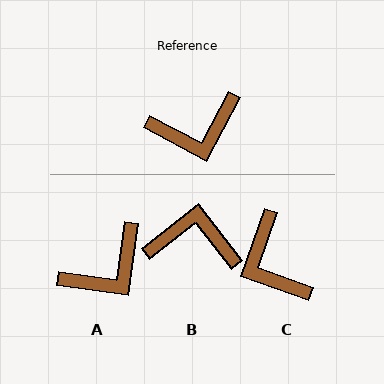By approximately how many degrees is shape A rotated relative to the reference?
Approximately 20 degrees counter-clockwise.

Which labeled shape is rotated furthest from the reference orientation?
B, about 156 degrees away.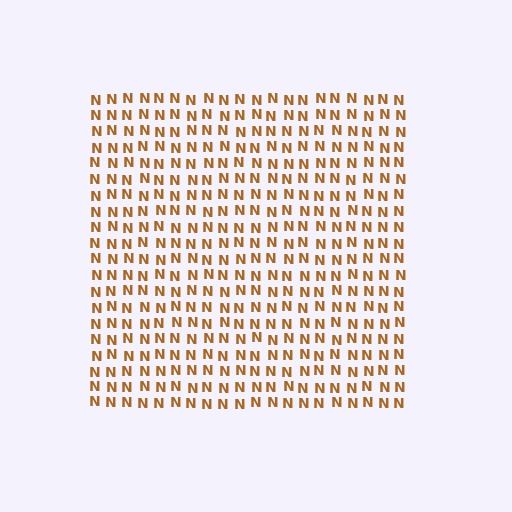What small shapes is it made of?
It is made of small letter N's.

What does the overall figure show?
The overall figure shows a square.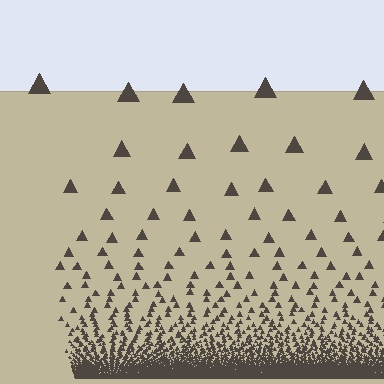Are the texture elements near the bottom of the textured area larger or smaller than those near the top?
Smaller. The gradient is inverted — elements near the bottom are smaller and denser.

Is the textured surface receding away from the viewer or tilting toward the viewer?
The surface appears to tilt toward the viewer. Texture elements get larger and sparser toward the top.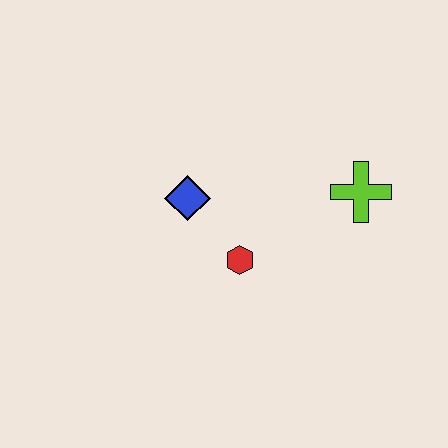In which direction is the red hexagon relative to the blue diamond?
The red hexagon is below the blue diamond.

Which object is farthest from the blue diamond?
The lime cross is farthest from the blue diamond.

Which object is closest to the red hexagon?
The blue diamond is closest to the red hexagon.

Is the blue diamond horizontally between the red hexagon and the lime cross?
No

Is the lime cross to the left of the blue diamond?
No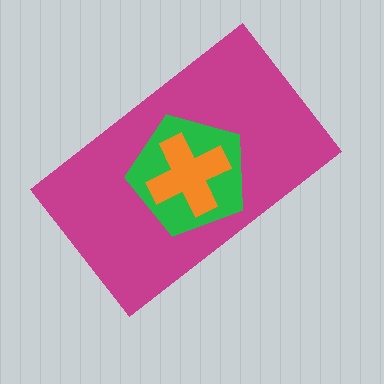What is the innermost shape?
The orange cross.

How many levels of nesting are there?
3.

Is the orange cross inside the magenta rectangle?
Yes.